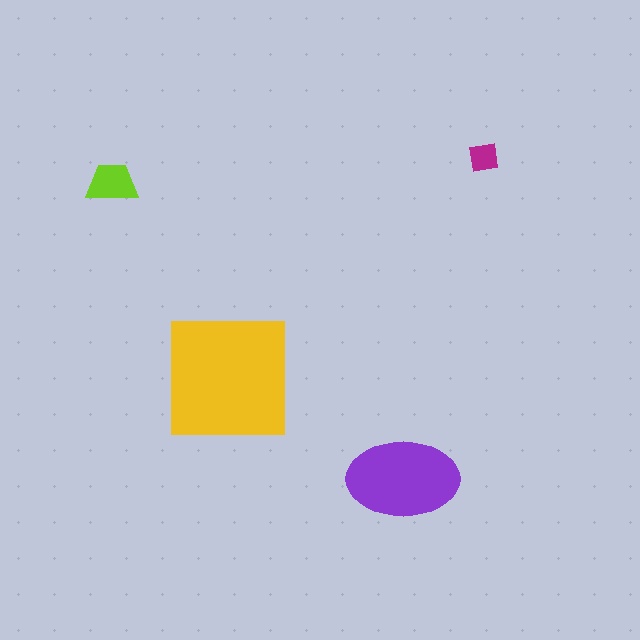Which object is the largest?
The yellow square.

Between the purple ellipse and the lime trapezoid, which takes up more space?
The purple ellipse.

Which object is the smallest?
The magenta square.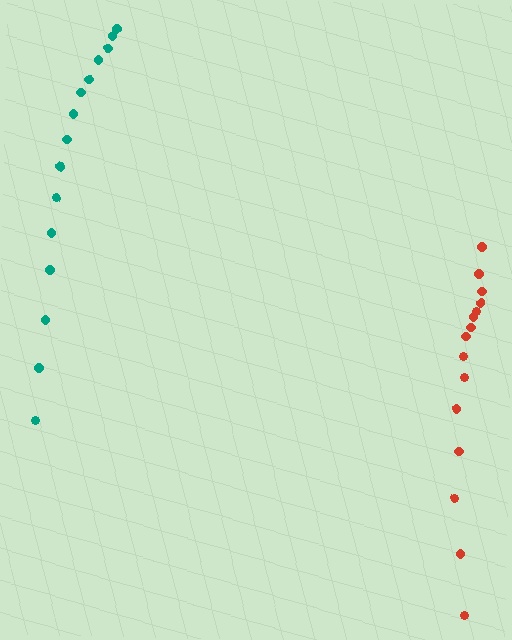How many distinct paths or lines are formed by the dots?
There are 2 distinct paths.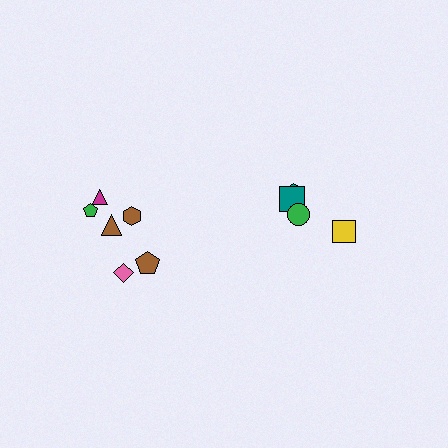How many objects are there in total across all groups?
There are 10 objects.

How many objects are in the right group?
There are 4 objects.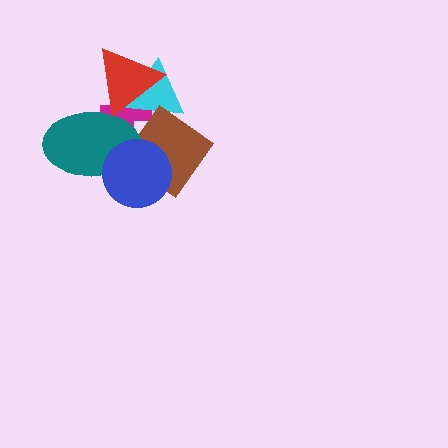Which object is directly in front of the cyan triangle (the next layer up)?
The brown diamond is directly in front of the cyan triangle.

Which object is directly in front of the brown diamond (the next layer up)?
The teal ellipse is directly in front of the brown diamond.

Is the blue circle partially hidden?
No, no other shape covers it.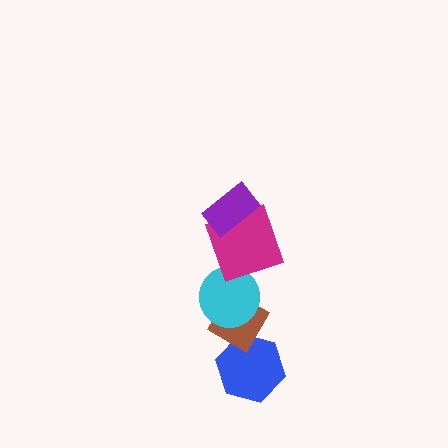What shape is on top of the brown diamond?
The cyan circle is on top of the brown diamond.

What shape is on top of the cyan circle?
The magenta square is on top of the cyan circle.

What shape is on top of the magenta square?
The purple rectangle is on top of the magenta square.